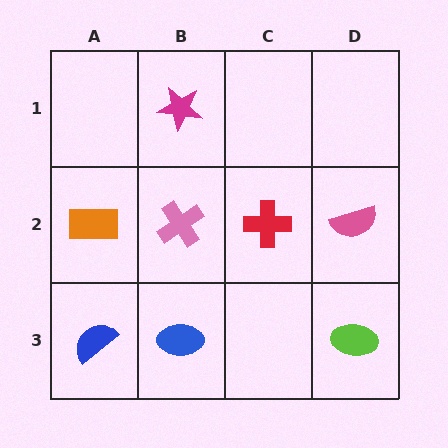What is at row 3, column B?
A blue ellipse.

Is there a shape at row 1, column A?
No, that cell is empty.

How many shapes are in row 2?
4 shapes.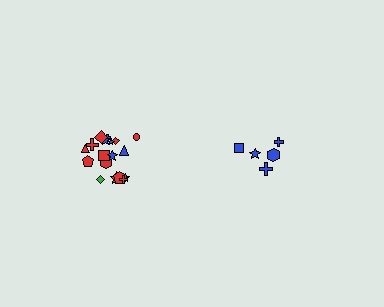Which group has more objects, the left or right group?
The left group.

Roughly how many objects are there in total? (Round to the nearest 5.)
Roughly 25 objects in total.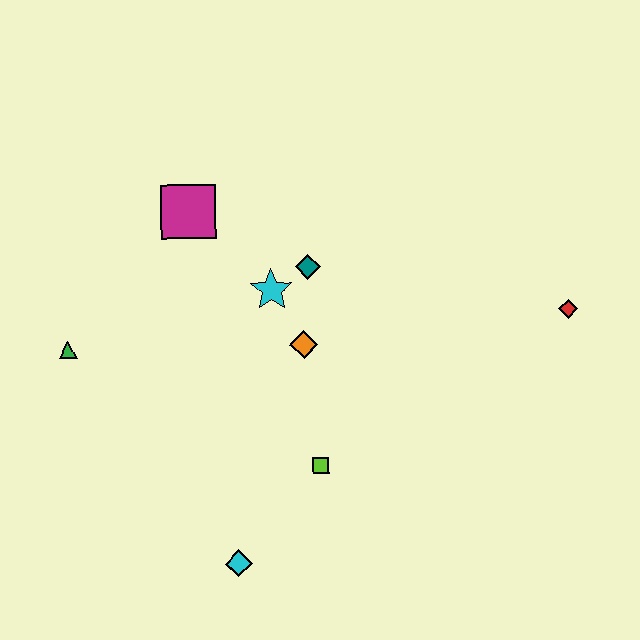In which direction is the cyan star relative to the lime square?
The cyan star is above the lime square.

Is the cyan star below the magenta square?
Yes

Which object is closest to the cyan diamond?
The lime square is closest to the cyan diamond.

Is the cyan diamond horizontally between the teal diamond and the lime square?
No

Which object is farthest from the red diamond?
The green triangle is farthest from the red diamond.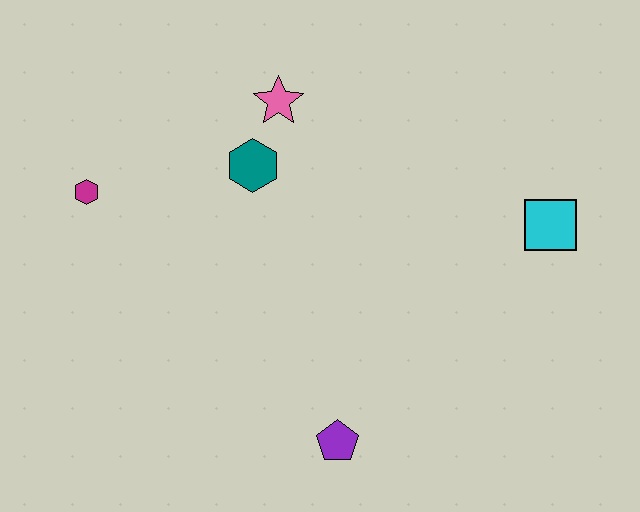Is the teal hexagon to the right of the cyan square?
No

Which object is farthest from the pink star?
The purple pentagon is farthest from the pink star.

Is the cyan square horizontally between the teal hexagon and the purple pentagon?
No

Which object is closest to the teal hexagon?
The pink star is closest to the teal hexagon.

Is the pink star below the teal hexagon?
No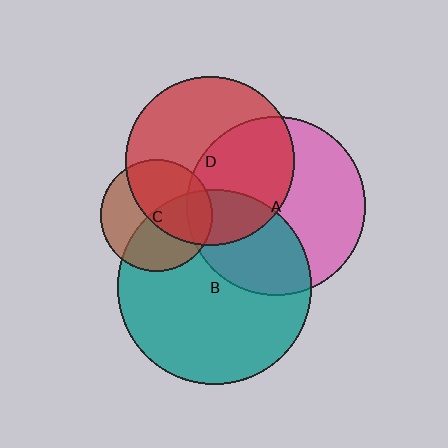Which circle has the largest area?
Circle B (teal).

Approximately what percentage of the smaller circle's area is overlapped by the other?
Approximately 50%.